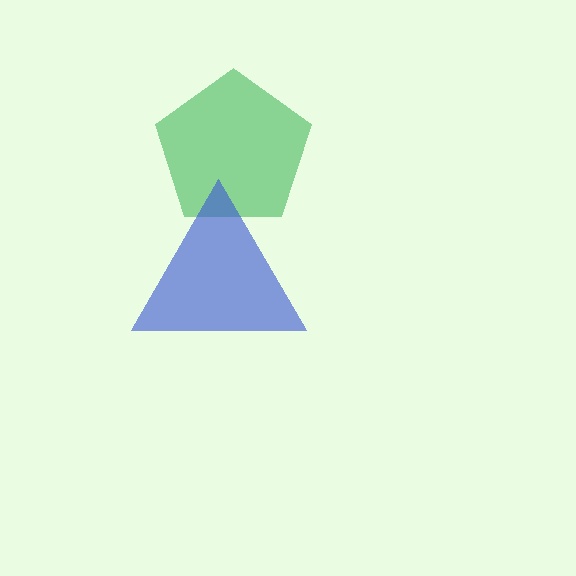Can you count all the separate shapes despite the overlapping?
Yes, there are 2 separate shapes.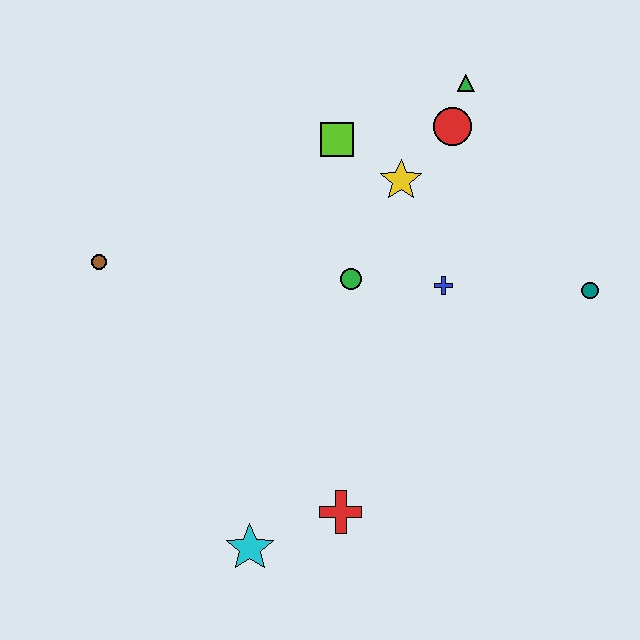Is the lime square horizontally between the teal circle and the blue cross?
No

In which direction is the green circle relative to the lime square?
The green circle is below the lime square.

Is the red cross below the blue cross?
Yes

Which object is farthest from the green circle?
The cyan star is farthest from the green circle.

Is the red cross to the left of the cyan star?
No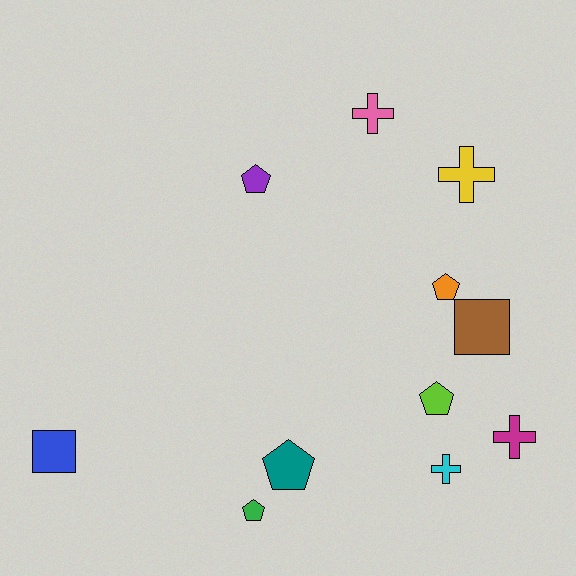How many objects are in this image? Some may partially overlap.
There are 11 objects.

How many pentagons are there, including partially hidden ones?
There are 5 pentagons.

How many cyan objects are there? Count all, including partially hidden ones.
There is 1 cyan object.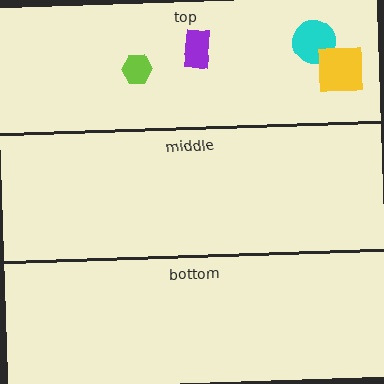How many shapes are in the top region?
4.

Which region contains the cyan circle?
The top region.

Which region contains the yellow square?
The top region.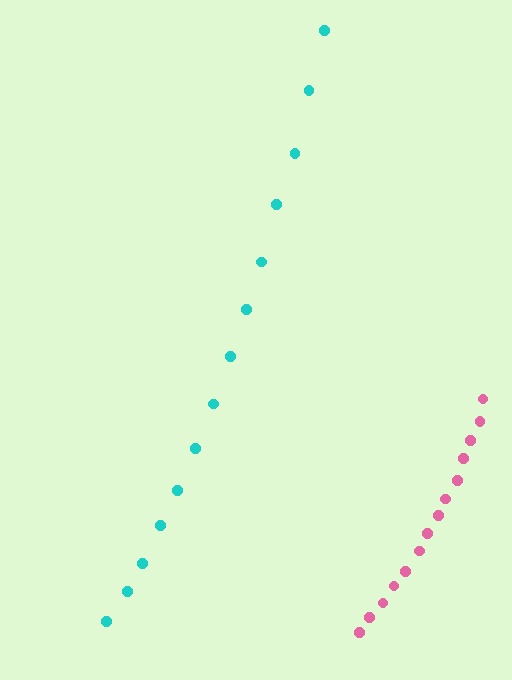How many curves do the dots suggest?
There are 2 distinct paths.